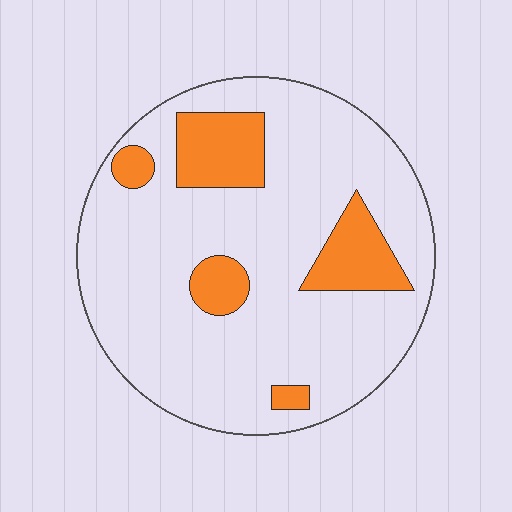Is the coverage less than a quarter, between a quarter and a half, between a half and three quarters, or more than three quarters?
Less than a quarter.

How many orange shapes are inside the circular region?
5.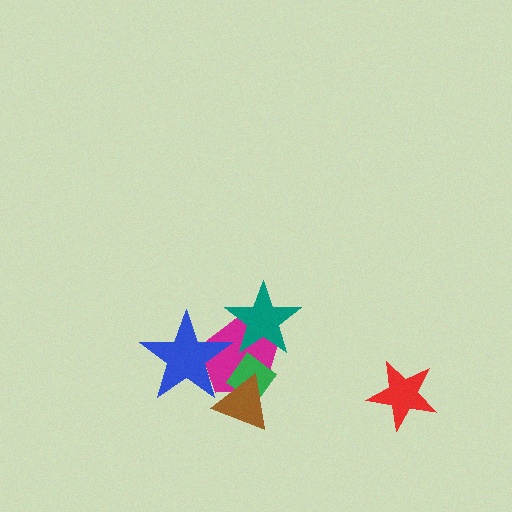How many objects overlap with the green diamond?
3 objects overlap with the green diamond.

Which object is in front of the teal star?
The green diamond is in front of the teal star.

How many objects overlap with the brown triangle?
2 objects overlap with the brown triangle.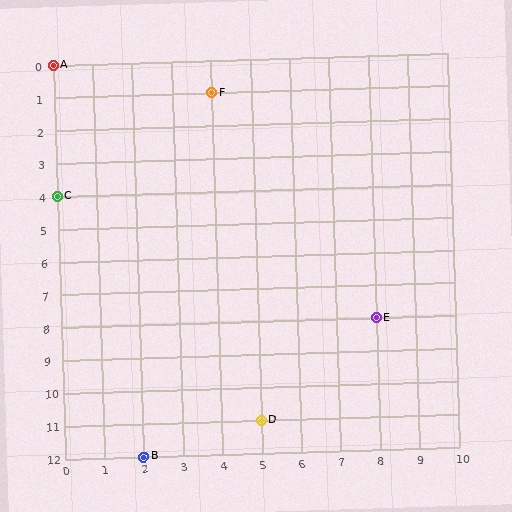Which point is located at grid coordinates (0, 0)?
Point A is at (0, 0).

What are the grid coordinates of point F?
Point F is at grid coordinates (4, 1).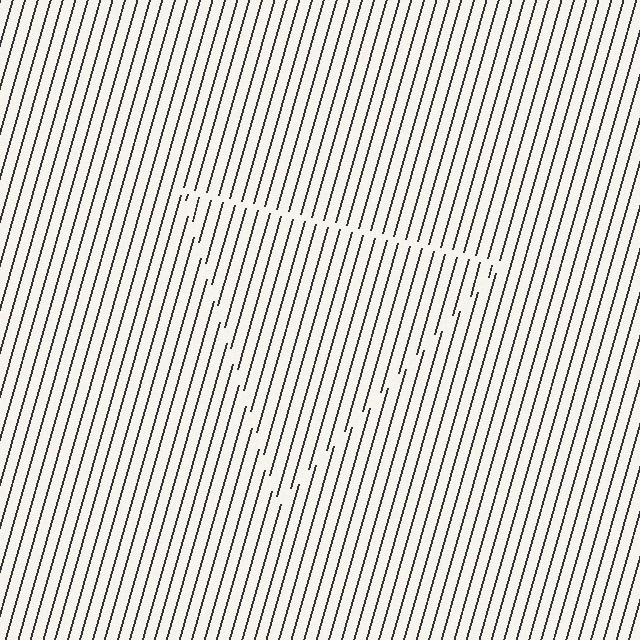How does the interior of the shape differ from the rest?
The interior of the shape contains the same grating, shifted by half a period — the contour is defined by the phase discontinuity where line-ends from the inner and outer gratings abut.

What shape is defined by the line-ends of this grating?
An illusory triangle. The interior of the shape contains the same grating, shifted by half a period — the contour is defined by the phase discontinuity where line-ends from the inner and outer gratings abut.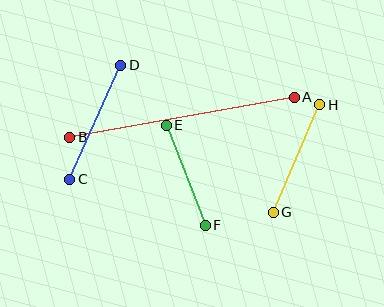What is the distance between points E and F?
The distance is approximately 108 pixels.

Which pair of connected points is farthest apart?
Points A and B are farthest apart.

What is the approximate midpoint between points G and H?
The midpoint is at approximately (297, 159) pixels.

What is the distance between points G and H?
The distance is approximately 117 pixels.